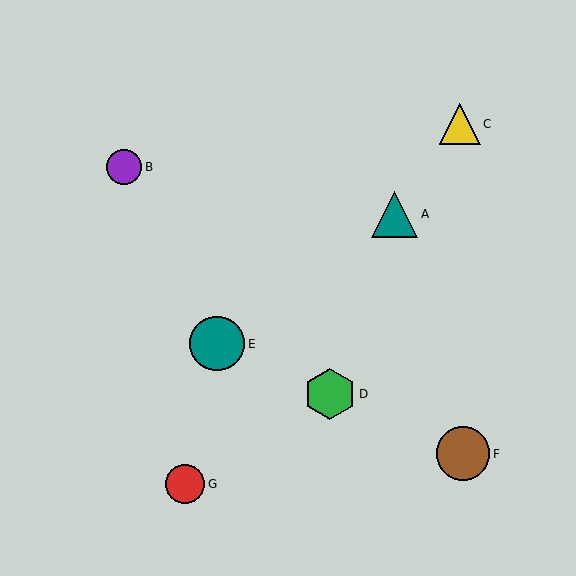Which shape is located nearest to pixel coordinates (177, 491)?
The red circle (labeled G) at (185, 484) is nearest to that location.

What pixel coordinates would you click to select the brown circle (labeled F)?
Click at (463, 454) to select the brown circle F.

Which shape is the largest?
The teal circle (labeled E) is the largest.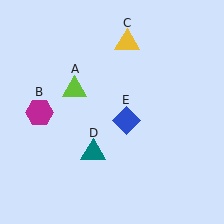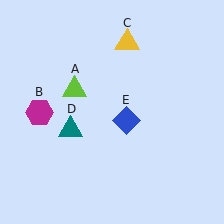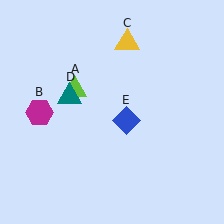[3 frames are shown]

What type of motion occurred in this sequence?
The teal triangle (object D) rotated clockwise around the center of the scene.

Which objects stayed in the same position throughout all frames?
Lime triangle (object A) and magenta hexagon (object B) and yellow triangle (object C) and blue diamond (object E) remained stationary.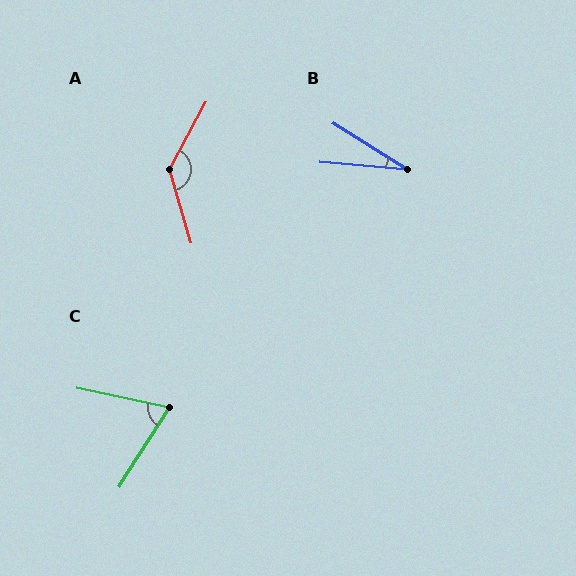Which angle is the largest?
A, at approximately 135 degrees.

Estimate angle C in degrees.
Approximately 70 degrees.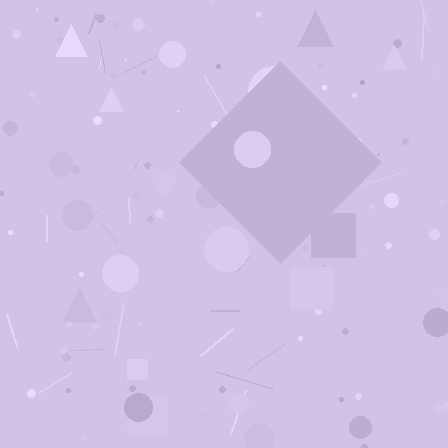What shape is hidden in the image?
A diamond is hidden in the image.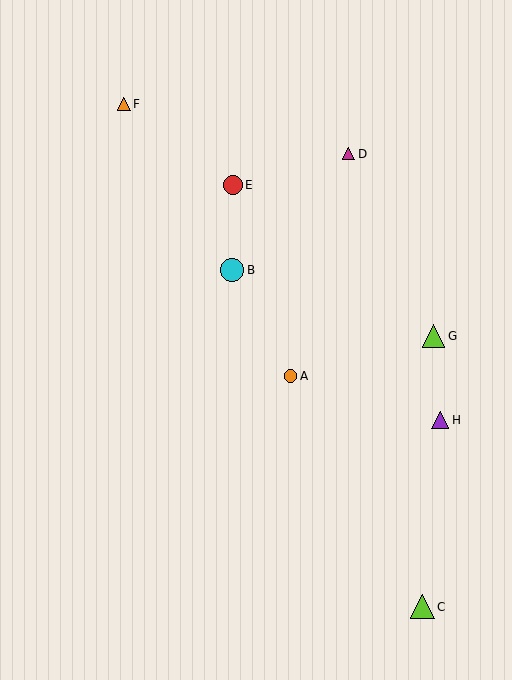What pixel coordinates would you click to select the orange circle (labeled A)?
Click at (290, 376) to select the orange circle A.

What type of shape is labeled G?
Shape G is a lime triangle.